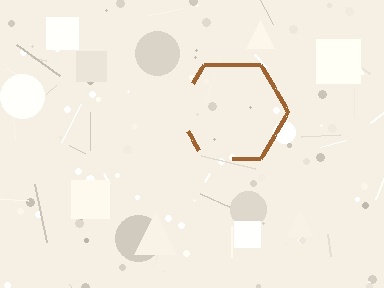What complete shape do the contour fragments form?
The contour fragments form a hexagon.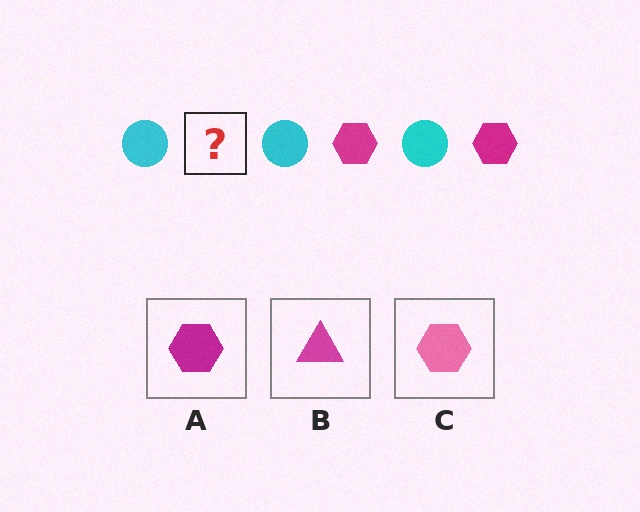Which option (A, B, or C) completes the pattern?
A.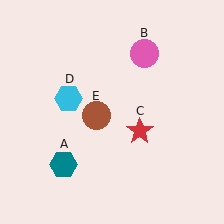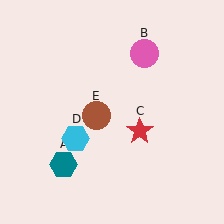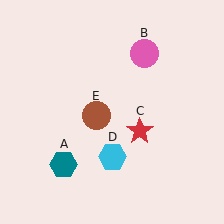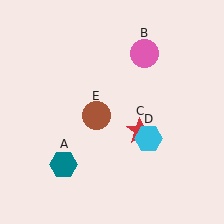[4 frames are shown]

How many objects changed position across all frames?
1 object changed position: cyan hexagon (object D).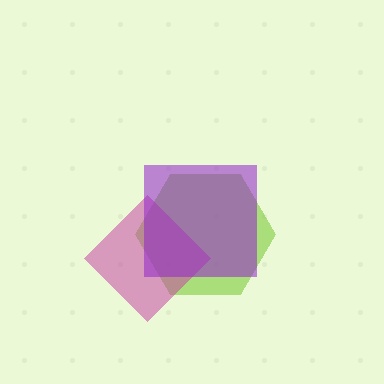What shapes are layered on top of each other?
The layered shapes are: a lime hexagon, a magenta diamond, a purple square.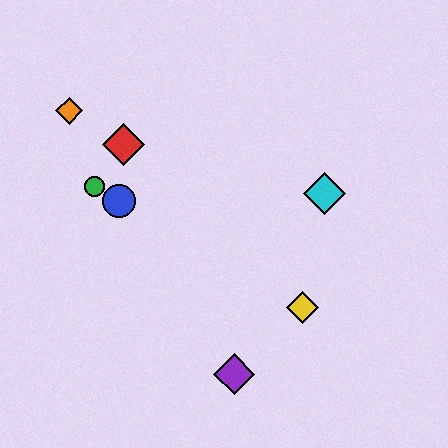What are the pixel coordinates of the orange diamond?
The orange diamond is at (69, 111).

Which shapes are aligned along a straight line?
The blue circle, the green circle, the yellow diamond are aligned along a straight line.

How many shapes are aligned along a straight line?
3 shapes (the blue circle, the green circle, the yellow diamond) are aligned along a straight line.